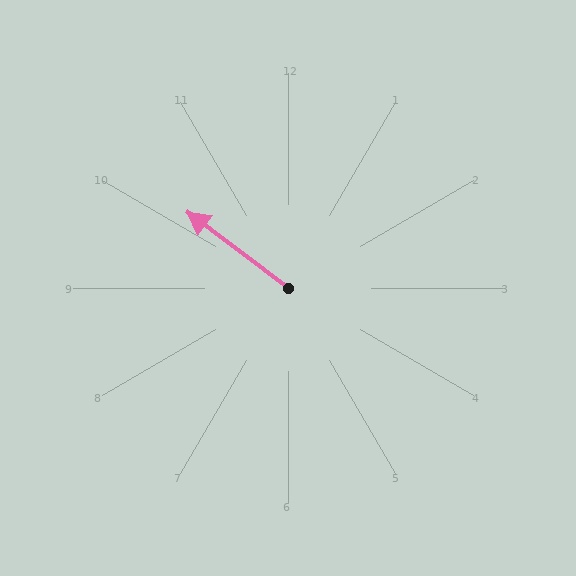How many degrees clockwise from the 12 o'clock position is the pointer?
Approximately 307 degrees.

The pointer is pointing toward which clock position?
Roughly 10 o'clock.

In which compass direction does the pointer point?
Northwest.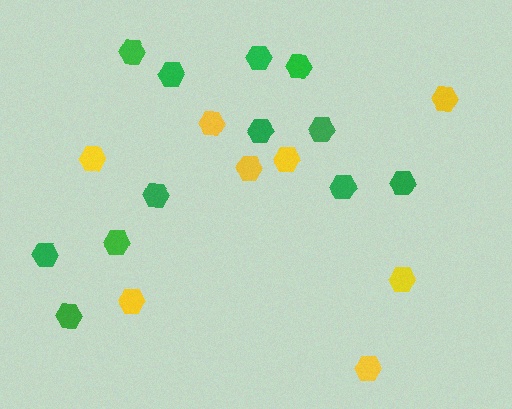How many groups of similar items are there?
There are 2 groups: one group of yellow hexagons (8) and one group of green hexagons (12).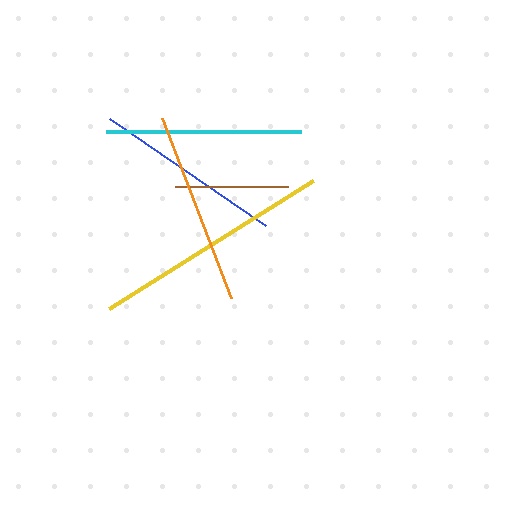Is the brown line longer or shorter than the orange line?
The orange line is longer than the brown line.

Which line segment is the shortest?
The brown line is the shortest at approximately 113 pixels.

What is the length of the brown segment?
The brown segment is approximately 113 pixels long.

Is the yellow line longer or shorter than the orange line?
The yellow line is longer than the orange line.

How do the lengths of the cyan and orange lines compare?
The cyan and orange lines are approximately the same length.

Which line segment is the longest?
The yellow line is the longest at approximately 240 pixels.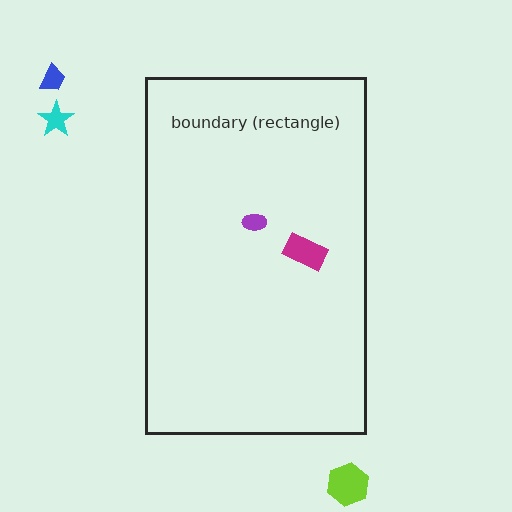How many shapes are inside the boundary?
2 inside, 3 outside.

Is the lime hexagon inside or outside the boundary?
Outside.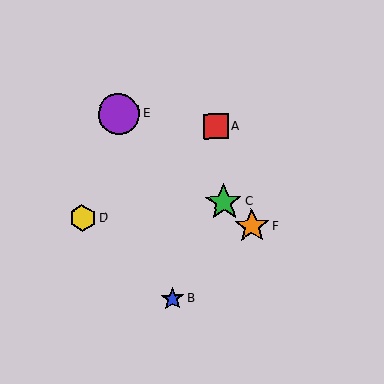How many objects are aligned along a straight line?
3 objects (C, E, F) are aligned along a straight line.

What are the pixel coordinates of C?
Object C is at (224, 202).